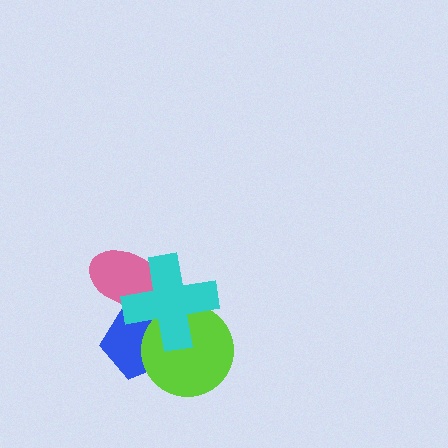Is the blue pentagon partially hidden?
Yes, it is partially covered by another shape.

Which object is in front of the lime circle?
The cyan cross is in front of the lime circle.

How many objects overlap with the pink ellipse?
2 objects overlap with the pink ellipse.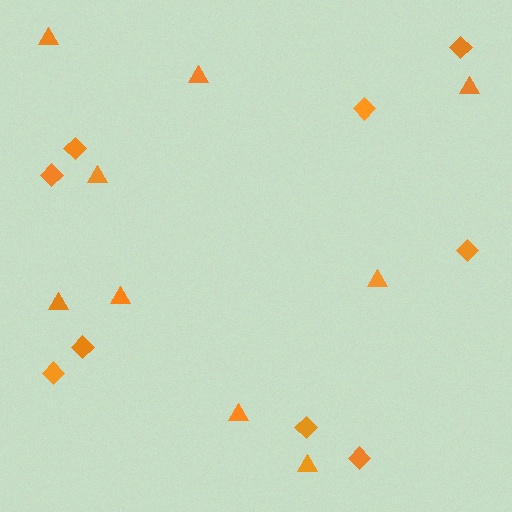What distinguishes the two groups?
There are 2 groups: one group of triangles (9) and one group of diamonds (9).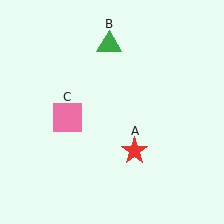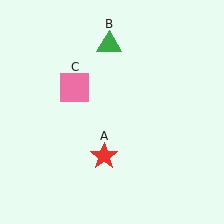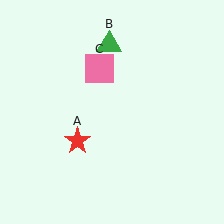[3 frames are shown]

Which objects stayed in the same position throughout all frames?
Green triangle (object B) remained stationary.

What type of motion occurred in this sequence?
The red star (object A), pink square (object C) rotated clockwise around the center of the scene.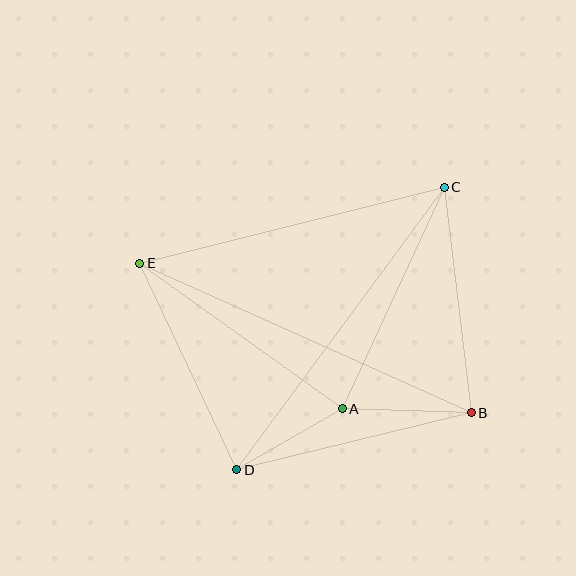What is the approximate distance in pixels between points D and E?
The distance between D and E is approximately 229 pixels.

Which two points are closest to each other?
Points A and D are closest to each other.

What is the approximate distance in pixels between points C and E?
The distance between C and E is approximately 314 pixels.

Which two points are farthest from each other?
Points B and E are farthest from each other.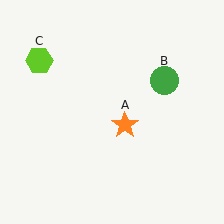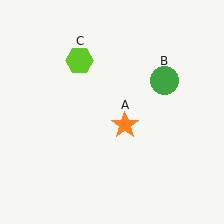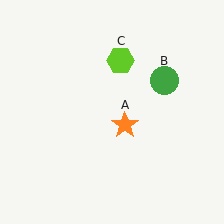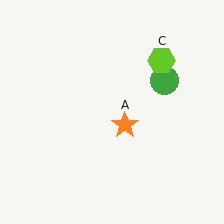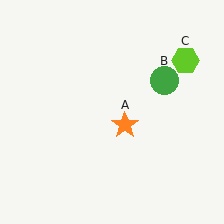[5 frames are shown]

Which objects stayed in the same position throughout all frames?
Orange star (object A) and green circle (object B) remained stationary.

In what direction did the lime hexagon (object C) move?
The lime hexagon (object C) moved right.